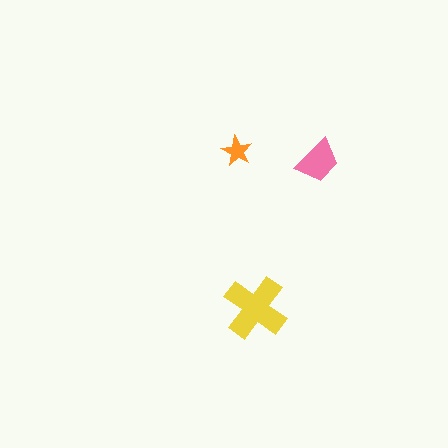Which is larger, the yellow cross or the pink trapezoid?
The yellow cross.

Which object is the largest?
The yellow cross.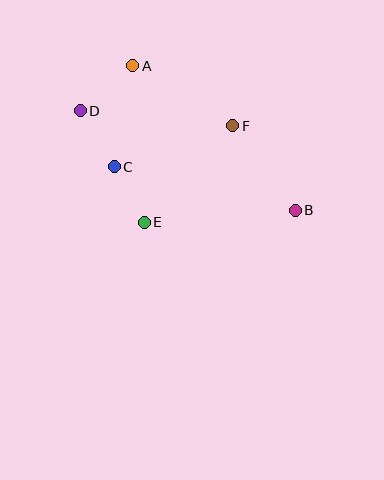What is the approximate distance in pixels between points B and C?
The distance between B and C is approximately 186 pixels.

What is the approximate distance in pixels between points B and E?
The distance between B and E is approximately 152 pixels.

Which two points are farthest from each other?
Points B and D are farthest from each other.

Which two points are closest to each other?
Points C and E are closest to each other.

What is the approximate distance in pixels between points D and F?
The distance between D and F is approximately 153 pixels.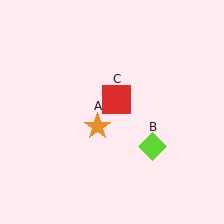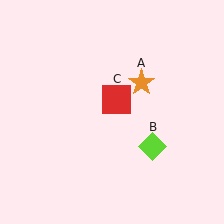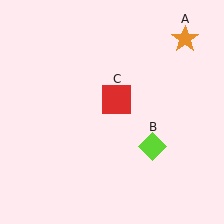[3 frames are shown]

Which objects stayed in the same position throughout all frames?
Lime diamond (object B) and red square (object C) remained stationary.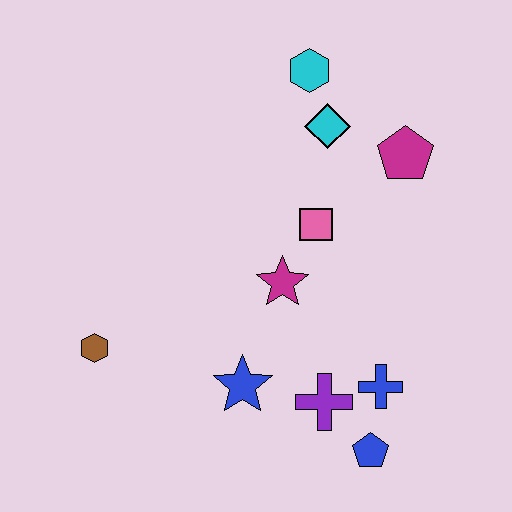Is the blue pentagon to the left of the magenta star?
No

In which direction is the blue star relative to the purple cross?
The blue star is to the left of the purple cross.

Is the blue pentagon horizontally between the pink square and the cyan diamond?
No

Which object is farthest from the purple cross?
The cyan hexagon is farthest from the purple cross.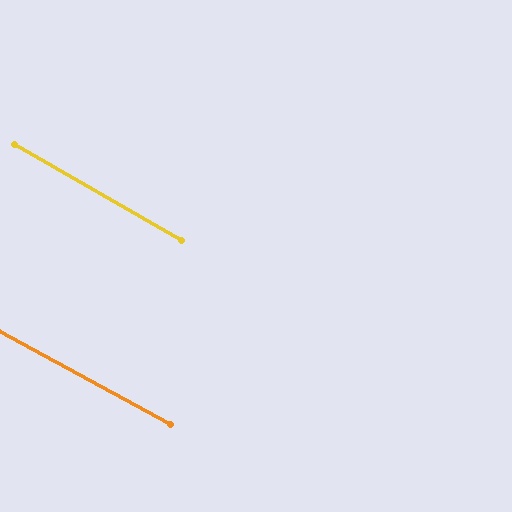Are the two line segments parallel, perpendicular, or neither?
Parallel — their directions differ by only 1.6°.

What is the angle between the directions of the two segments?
Approximately 2 degrees.